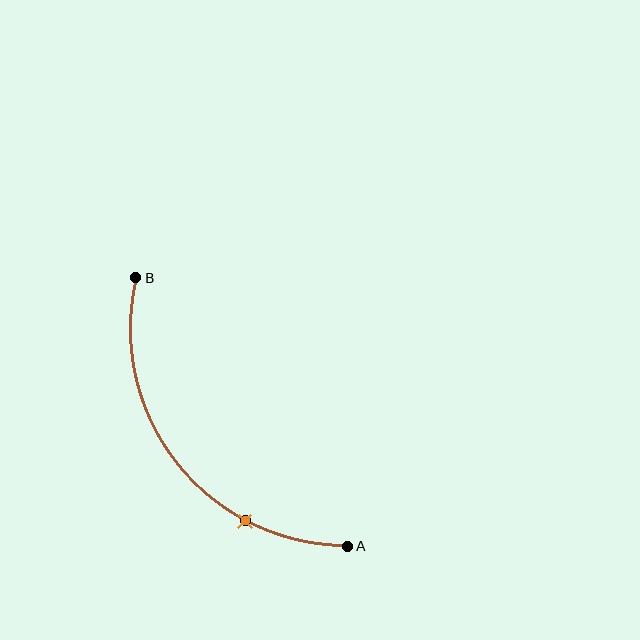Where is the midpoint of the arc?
The arc midpoint is the point on the curve farthest from the straight line joining A and B. It sits below and to the left of that line.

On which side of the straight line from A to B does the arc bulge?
The arc bulges below and to the left of the straight line connecting A and B.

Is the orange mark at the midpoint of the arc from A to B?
No. The orange mark lies on the arc but is closer to endpoint A. The arc midpoint would be at the point on the curve equidistant along the arc from both A and B.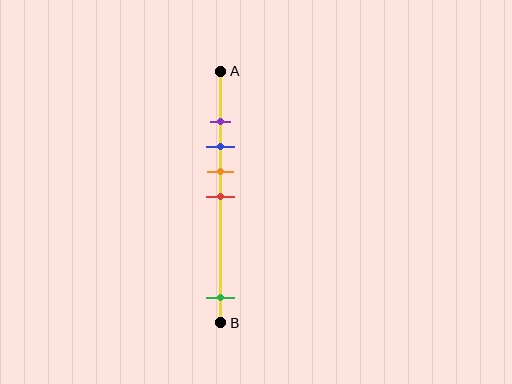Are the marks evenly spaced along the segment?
No, the marks are not evenly spaced.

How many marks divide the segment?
There are 5 marks dividing the segment.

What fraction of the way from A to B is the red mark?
The red mark is approximately 50% (0.5) of the way from A to B.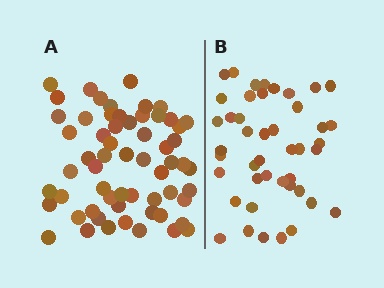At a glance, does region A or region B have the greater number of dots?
Region A (the left region) has more dots.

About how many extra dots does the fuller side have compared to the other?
Region A has approximately 15 more dots than region B.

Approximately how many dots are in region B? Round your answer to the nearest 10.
About 40 dots. (The exact count is 44, which rounds to 40.)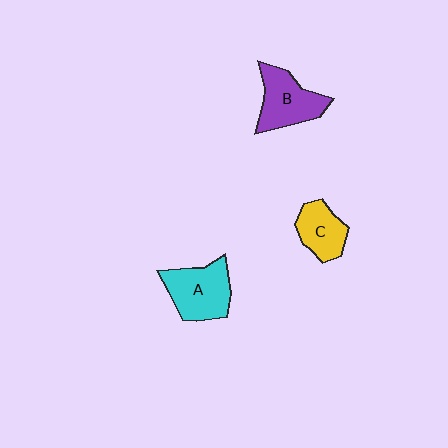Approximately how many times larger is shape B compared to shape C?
Approximately 1.3 times.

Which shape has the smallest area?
Shape C (yellow).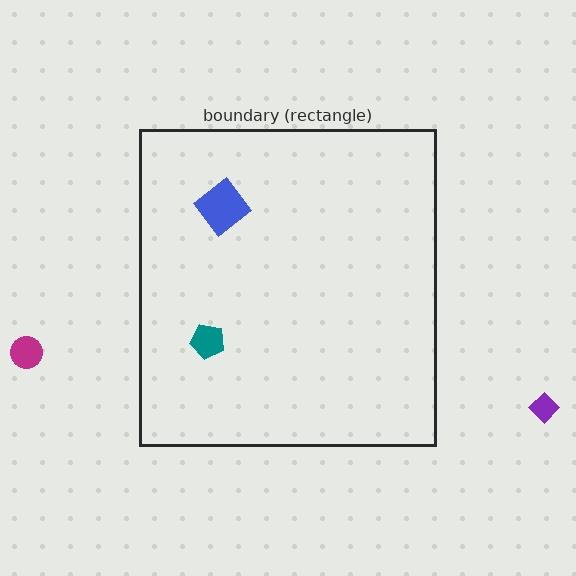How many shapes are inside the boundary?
2 inside, 2 outside.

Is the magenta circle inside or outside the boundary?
Outside.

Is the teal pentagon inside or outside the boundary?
Inside.